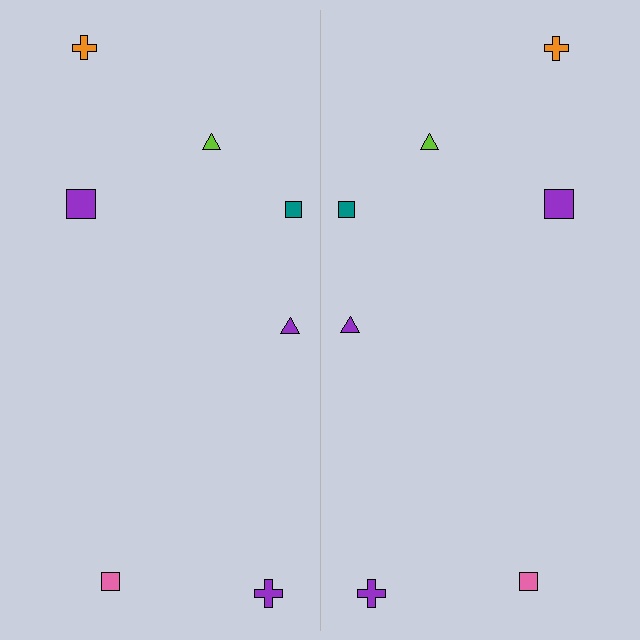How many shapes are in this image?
There are 14 shapes in this image.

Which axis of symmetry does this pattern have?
The pattern has a vertical axis of symmetry running through the center of the image.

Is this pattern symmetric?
Yes, this pattern has bilateral (reflection) symmetry.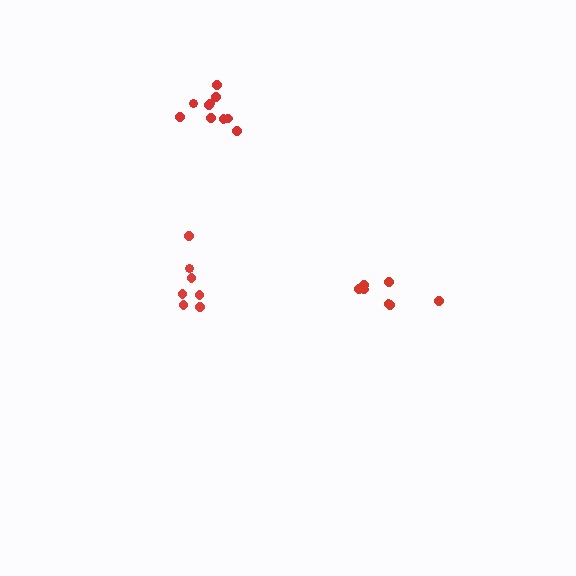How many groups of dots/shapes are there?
There are 3 groups.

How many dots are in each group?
Group 1: 10 dots, Group 2: 7 dots, Group 3: 7 dots (24 total).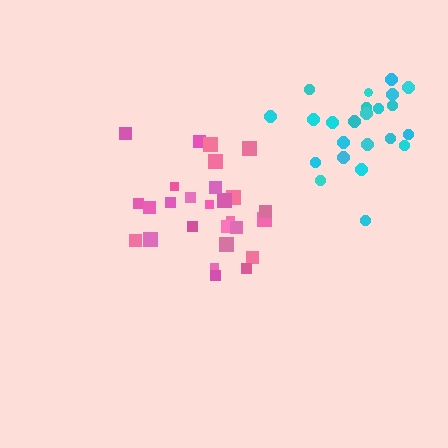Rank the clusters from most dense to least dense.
pink, cyan.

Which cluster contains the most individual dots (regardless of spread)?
Pink (27).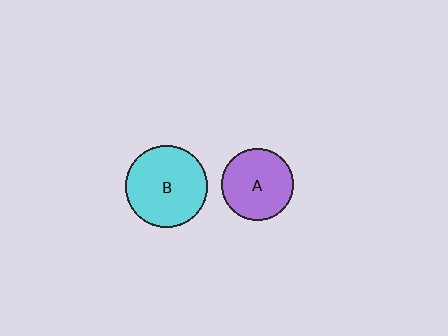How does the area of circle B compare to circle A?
Approximately 1.3 times.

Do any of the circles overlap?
No, none of the circles overlap.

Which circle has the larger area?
Circle B (cyan).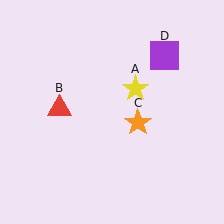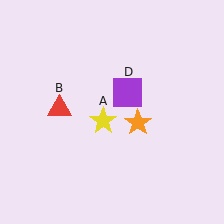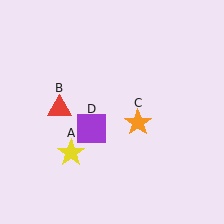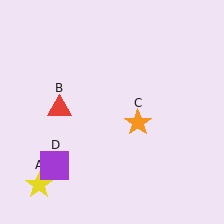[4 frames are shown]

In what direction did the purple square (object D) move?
The purple square (object D) moved down and to the left.